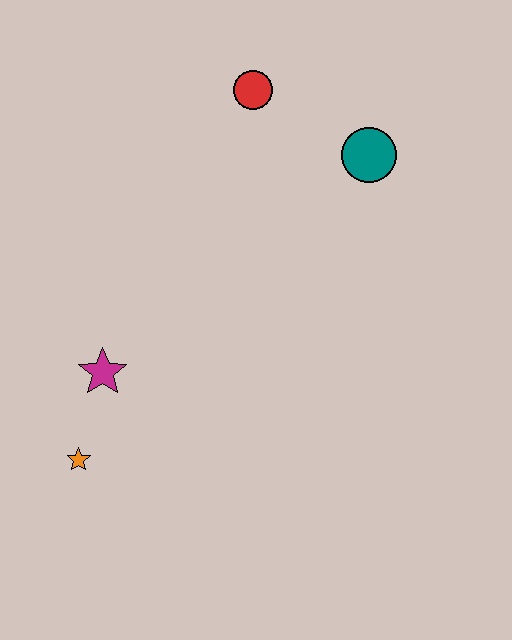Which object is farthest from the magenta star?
The teal circle is farthest from the magenta star.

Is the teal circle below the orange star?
No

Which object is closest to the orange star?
The magenta star is closest to the orange star.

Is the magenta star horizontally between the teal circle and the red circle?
No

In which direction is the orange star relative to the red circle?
The orange star is below the red circle.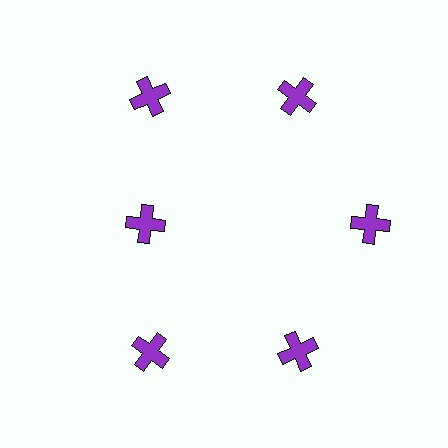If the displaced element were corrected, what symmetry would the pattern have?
It would have 6-fold rotational symmetry — the pattern would map onto itself every 60 degrees.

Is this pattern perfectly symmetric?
No. The 6 purple crosses are arranged in a ring, but one element near the 9 o'clock position is pulled inward toward the center, breaking the 6-fold rotational symmetry.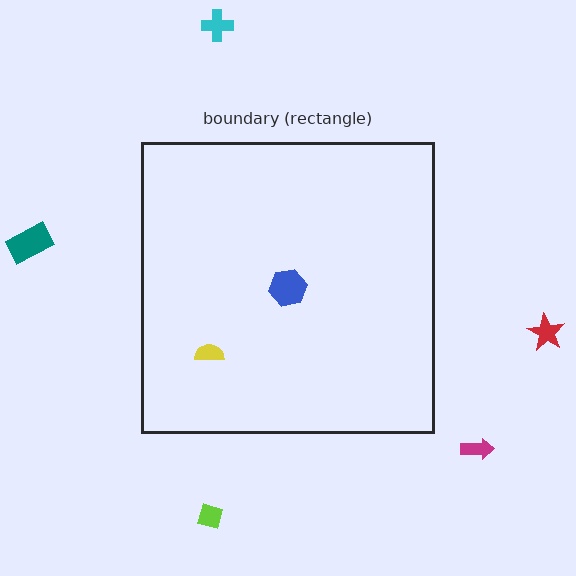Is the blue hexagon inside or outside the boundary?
Inside.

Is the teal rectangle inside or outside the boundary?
Outside.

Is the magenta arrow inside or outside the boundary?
Outside.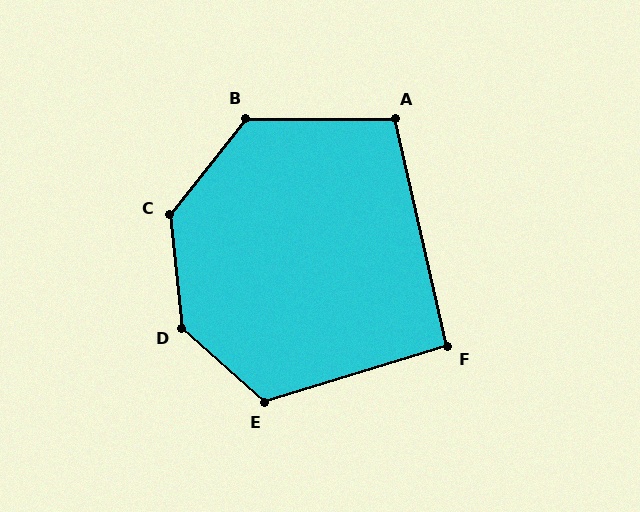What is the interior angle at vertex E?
Approximately 122 degrees (obtuse).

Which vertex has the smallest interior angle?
F, at approximately 94 degrees.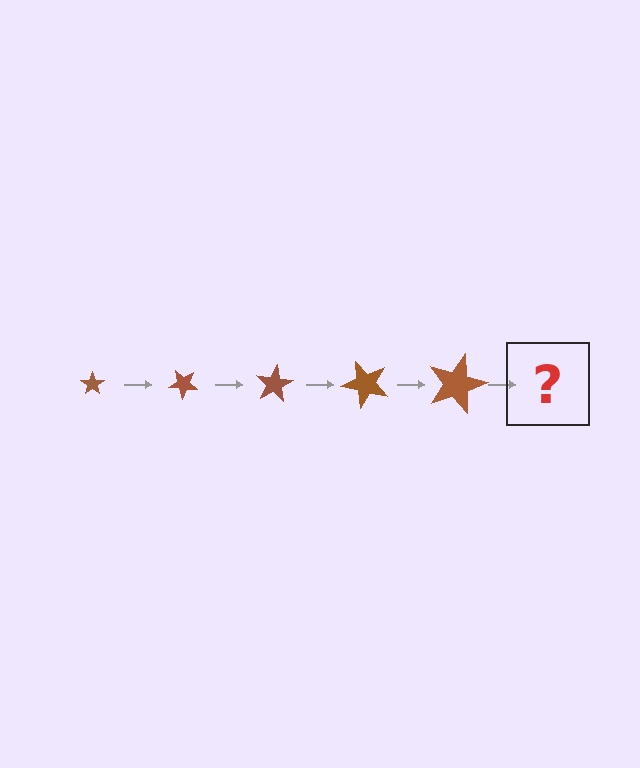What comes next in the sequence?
The next element should be a star, larger than the previous one and rotated 200 degrees from the start.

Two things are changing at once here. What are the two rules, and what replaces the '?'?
The two rules are that the star grows larger each step and it rotates 40 degrees each step. The '?' should be a star, larger than the previous one and rotated 200 degrees from the start.